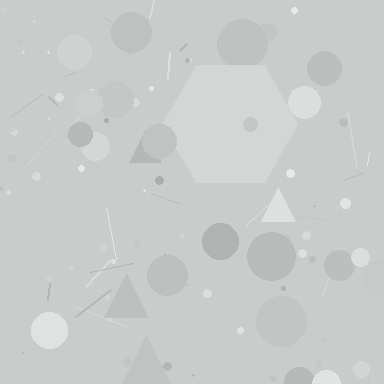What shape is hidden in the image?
A hexagon is hidden in the image.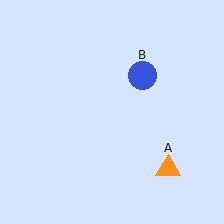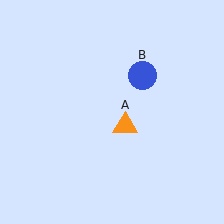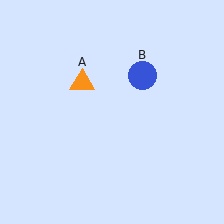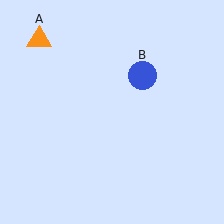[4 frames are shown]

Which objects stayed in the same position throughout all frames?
Blue circle (object B) remained stationary.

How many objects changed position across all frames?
1 object changed position: orange triangle (object A).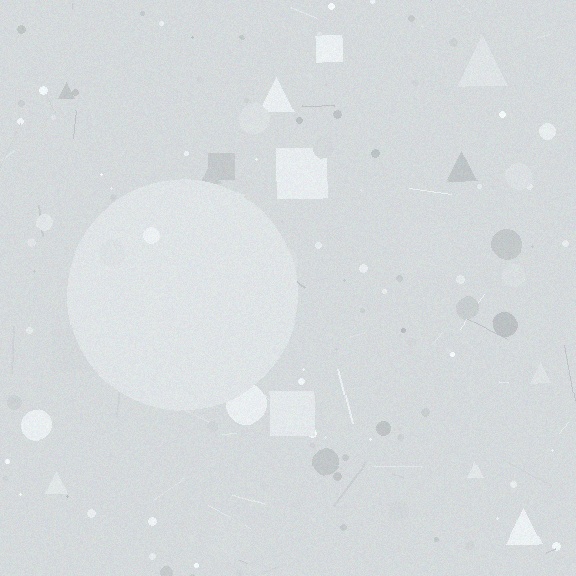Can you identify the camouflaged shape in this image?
The camouflaged shape is a circle.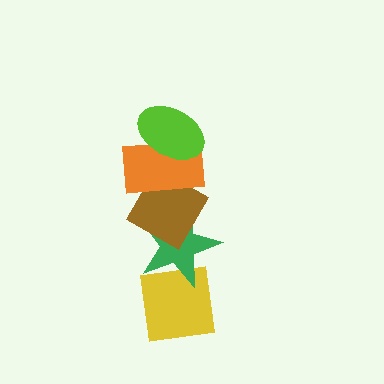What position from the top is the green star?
The green star is 4th from the top.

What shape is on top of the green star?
The brown diamond is on top of the green star.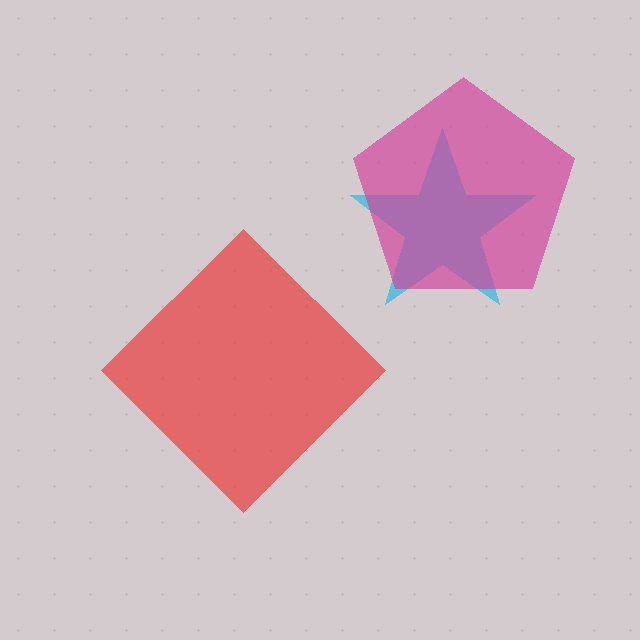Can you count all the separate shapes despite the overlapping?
Yes, there are 3 separate shapes.